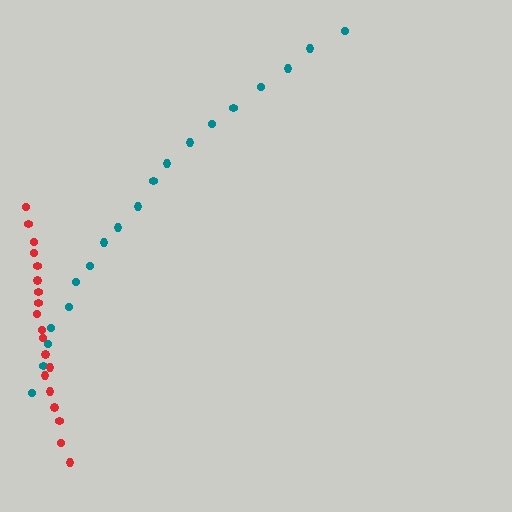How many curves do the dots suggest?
There are 2 distinct paths.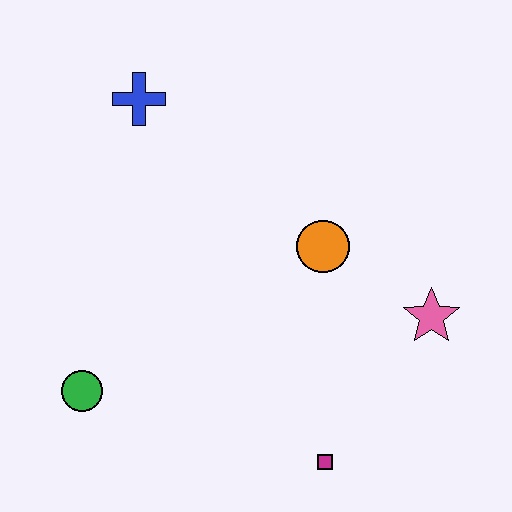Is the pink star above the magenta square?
Yes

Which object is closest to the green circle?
The magenta square is closest to the green circle.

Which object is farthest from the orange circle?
The green circle is farthest from the orange circle.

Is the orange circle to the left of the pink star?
Yes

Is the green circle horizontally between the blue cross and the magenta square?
No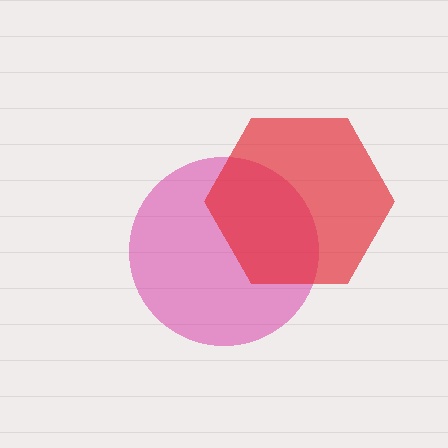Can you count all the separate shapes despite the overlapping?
Yes, there are 2 separate shapes.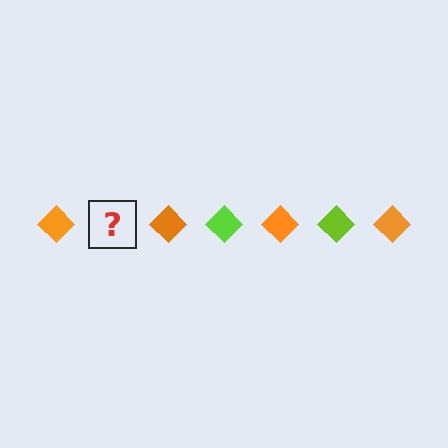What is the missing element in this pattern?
The missing element is a lime diamond.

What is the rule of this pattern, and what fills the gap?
The rule is that the pattern cycles through orange, lime diamonds. The gap should be filled with a lime diamond.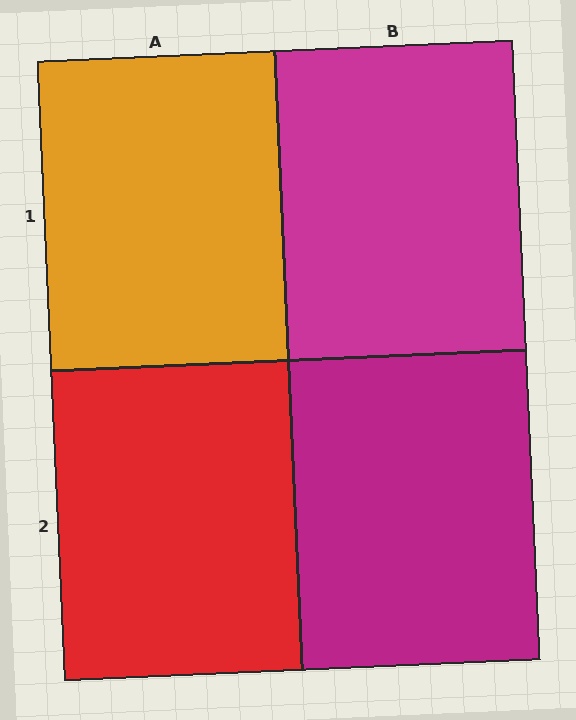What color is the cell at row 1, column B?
Magenta.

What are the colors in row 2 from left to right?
Red, magenta.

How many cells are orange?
1 cell is orange.